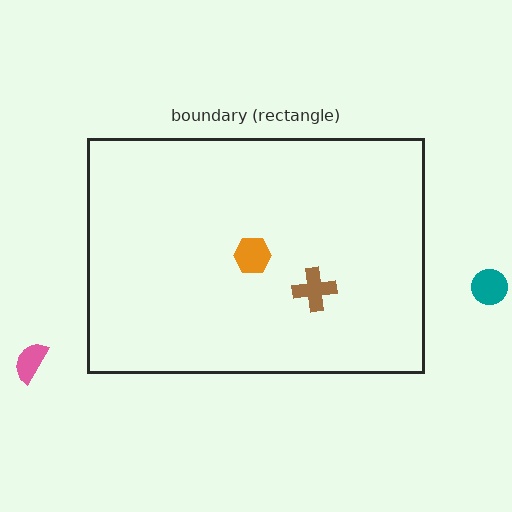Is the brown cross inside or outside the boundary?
Inside.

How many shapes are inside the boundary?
2 inside, 2 outside.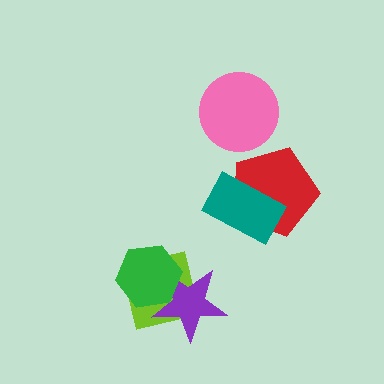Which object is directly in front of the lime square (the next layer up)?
The purple star is directly in front of the lime square.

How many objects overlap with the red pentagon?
1 object overlaps with the red pentagon.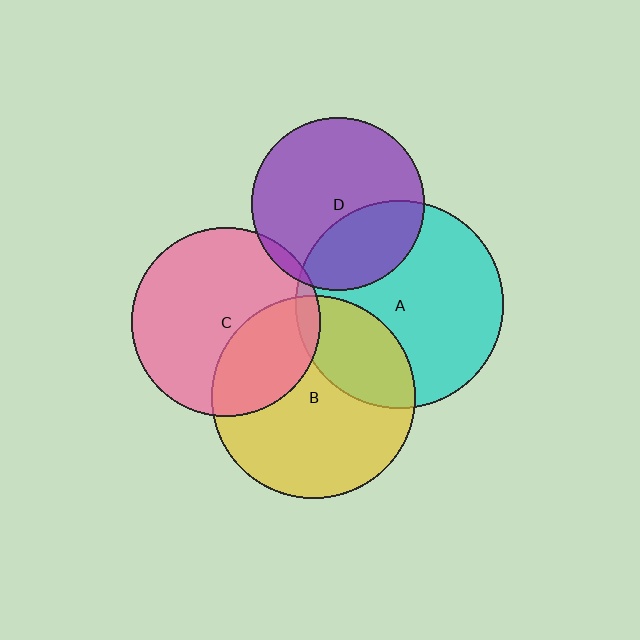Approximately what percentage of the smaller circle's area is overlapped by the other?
Approximately 30%.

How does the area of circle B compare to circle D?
Approximately 1.4 times.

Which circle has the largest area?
Circle A (cyan).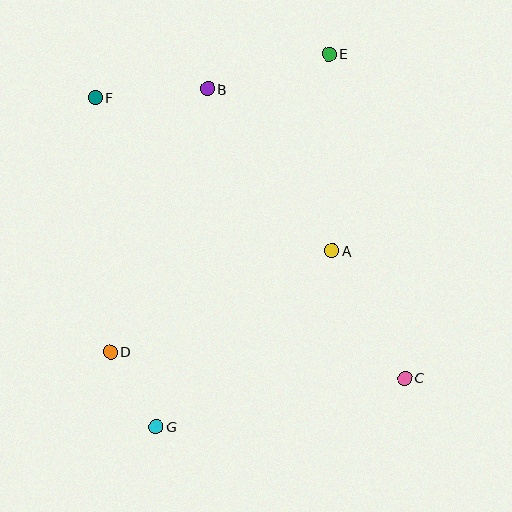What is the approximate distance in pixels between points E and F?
The distance between E and F is approximately 238 pixels.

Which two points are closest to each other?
Points D and G are closest to each other.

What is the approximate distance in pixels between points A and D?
The distance between A and D is approximately 243 pixels.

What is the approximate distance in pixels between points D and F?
The distance between D and F is approximately 255 pixels.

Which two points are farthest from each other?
Points C and F are farthest from each other.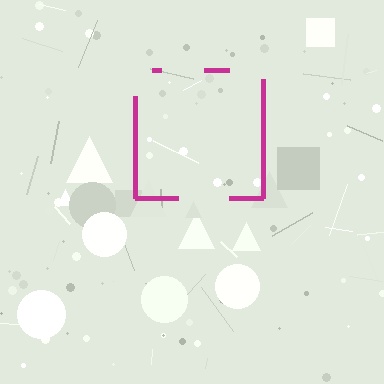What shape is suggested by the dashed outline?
The dashed outline suggests a square.